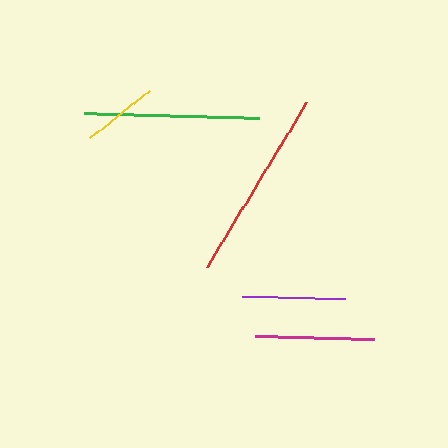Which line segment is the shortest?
The yellow line is the shortest at approximately 76 pixels.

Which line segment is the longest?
The red line is the longest at approximately 192 pixels.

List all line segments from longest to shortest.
From longest to shortest: red, green, magenta, purple, yellow.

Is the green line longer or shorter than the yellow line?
The green line is longer than the yellow line.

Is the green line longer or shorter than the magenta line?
The green line is longer than the magenta line.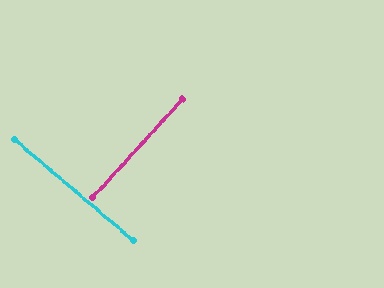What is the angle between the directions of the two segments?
Approximately 88 degrees.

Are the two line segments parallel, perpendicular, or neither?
Perpendicular — they meet at approximately 88°.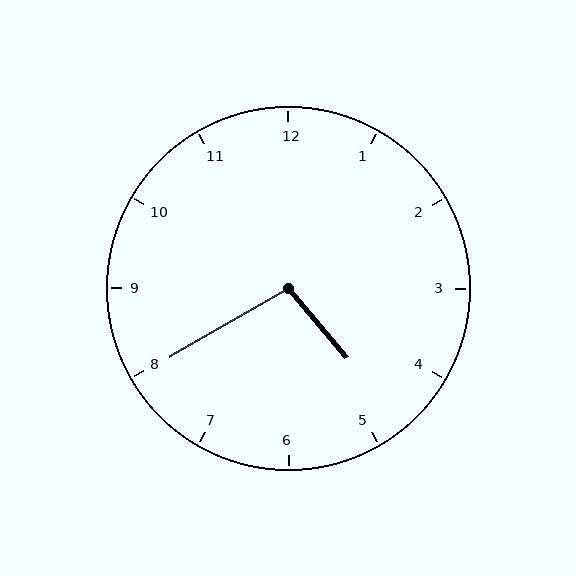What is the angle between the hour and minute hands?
Approximately 100 degrees.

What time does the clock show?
4:40.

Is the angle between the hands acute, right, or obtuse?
It is obtuse.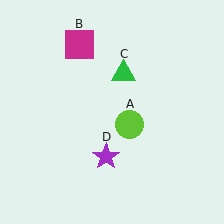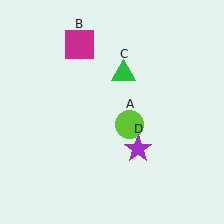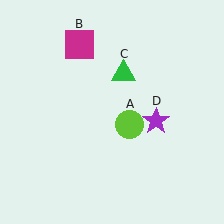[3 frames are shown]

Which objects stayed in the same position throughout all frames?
Lime circle (object A) and magenta square (object B) and green triangle (object C) remained stationary.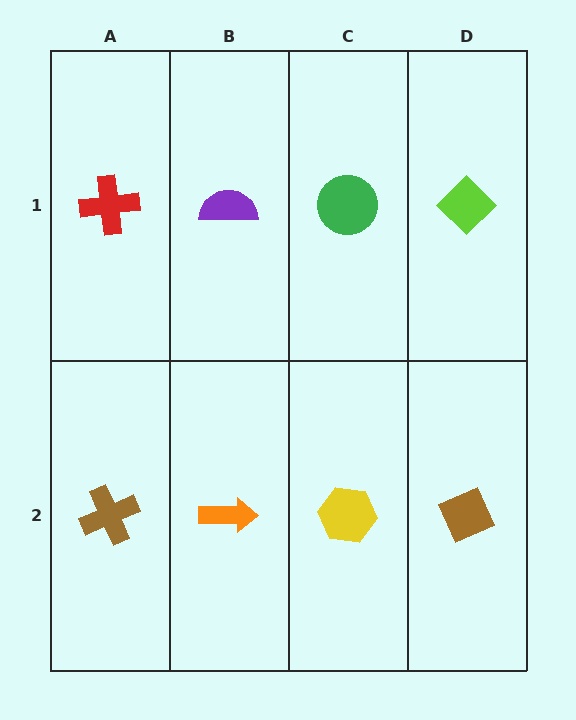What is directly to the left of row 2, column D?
A yellow hexagon.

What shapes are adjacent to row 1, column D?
A brown diamond (row 2, column D), a green circle (row 1, column C).